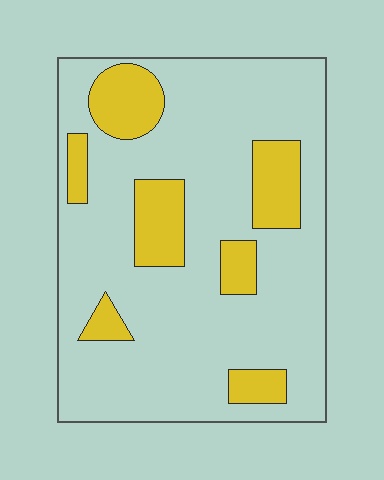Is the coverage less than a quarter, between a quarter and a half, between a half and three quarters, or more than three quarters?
Less than a quarter.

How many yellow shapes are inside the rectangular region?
7.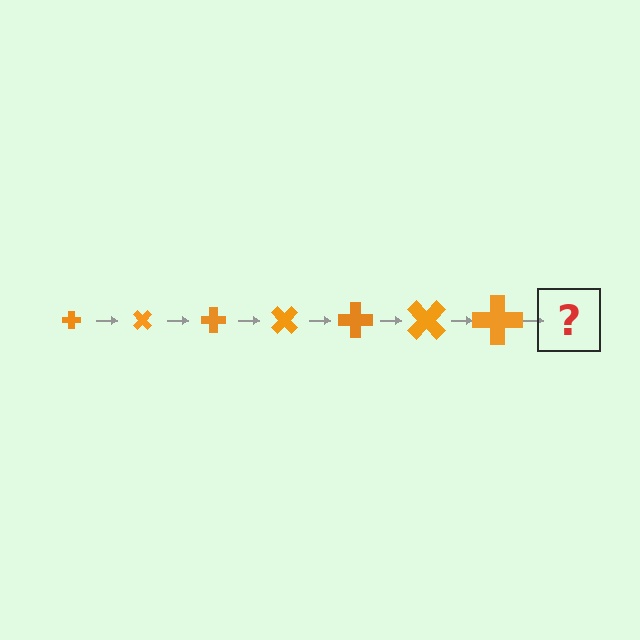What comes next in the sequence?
The next element should be a cross, larger than the previous one and rotated 315 degrees from the start.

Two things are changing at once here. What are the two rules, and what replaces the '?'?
The two rules are that the cross grows larger each step and it rotates 45 degrees each step. The '?' should be a cross, larger than the previous one and rotated 315 degrees from the start.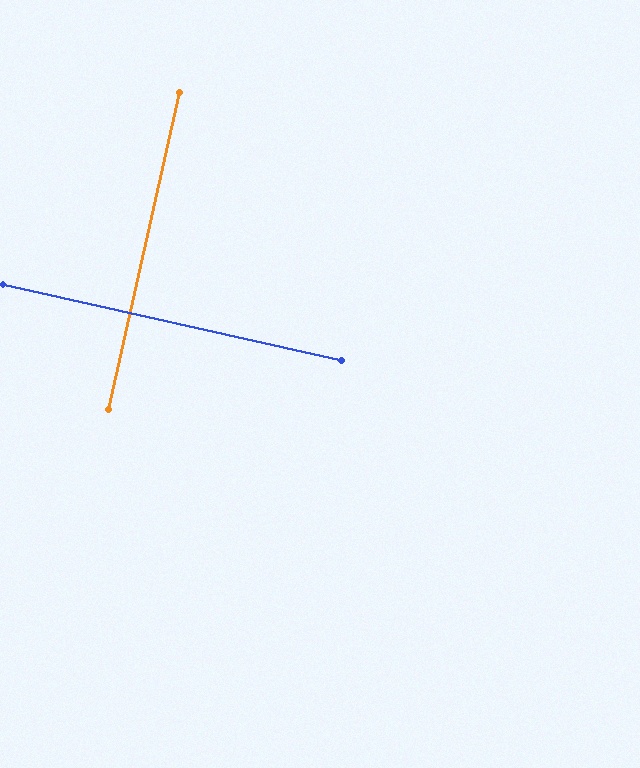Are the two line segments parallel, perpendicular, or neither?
Perpendicular — they meet at approximately 90°.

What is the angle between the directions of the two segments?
Approximately 90 degrees.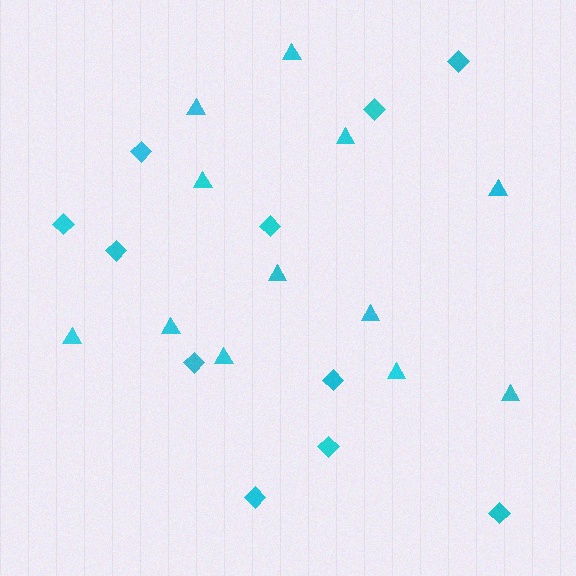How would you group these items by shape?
There are 2 groups: one group of triangles (12) and one group of diamonds (11).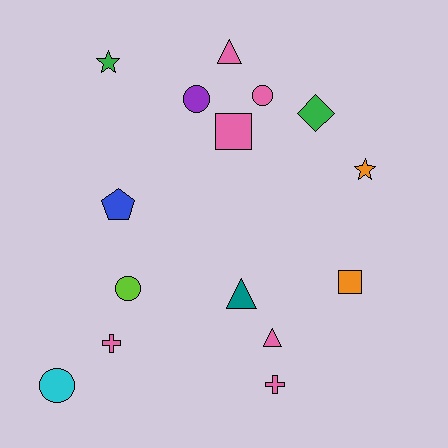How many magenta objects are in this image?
There are no magenta objects.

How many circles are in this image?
There are 4 circles.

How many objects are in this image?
There are 15 objects.